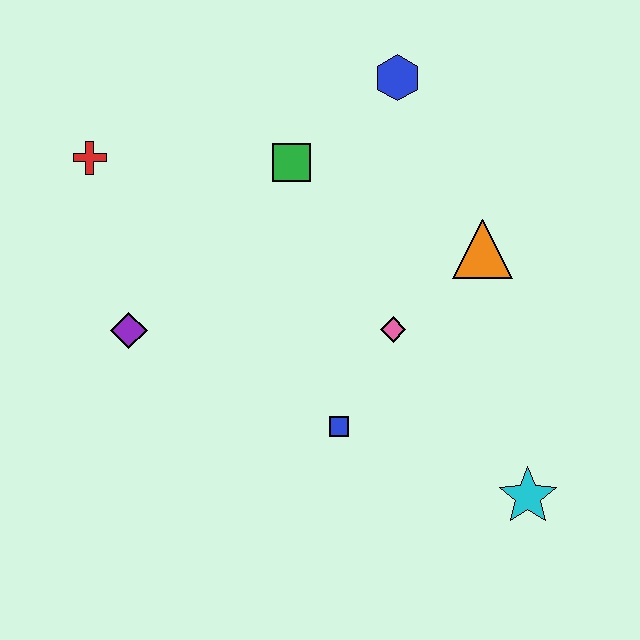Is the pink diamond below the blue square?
No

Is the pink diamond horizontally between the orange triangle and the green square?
Yes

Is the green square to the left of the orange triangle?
Yes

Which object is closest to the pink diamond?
The blue square is closest to the pink diamond.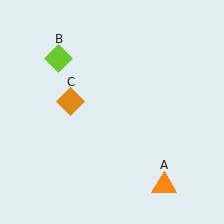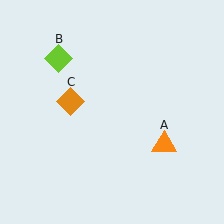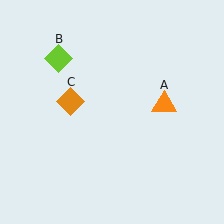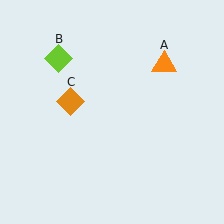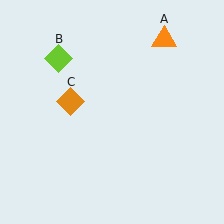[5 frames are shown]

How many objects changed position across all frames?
1 object changed position: orange triangle (object A).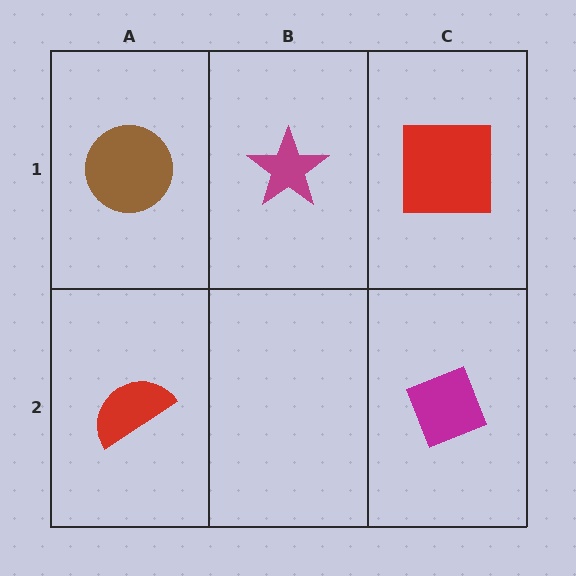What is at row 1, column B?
A magenta star.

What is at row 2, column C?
A magenta diamond.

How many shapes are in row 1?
3 shapes.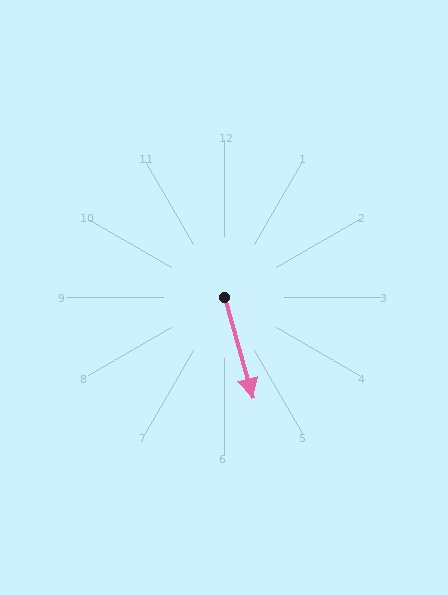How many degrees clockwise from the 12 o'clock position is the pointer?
Approximately 164 degrees.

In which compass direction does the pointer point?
South.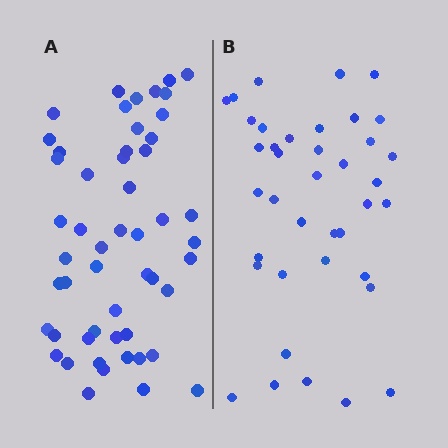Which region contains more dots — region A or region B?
Region A (the left region) has more dots.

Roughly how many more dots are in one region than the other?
Region A has approximately 15 more dots than region B.